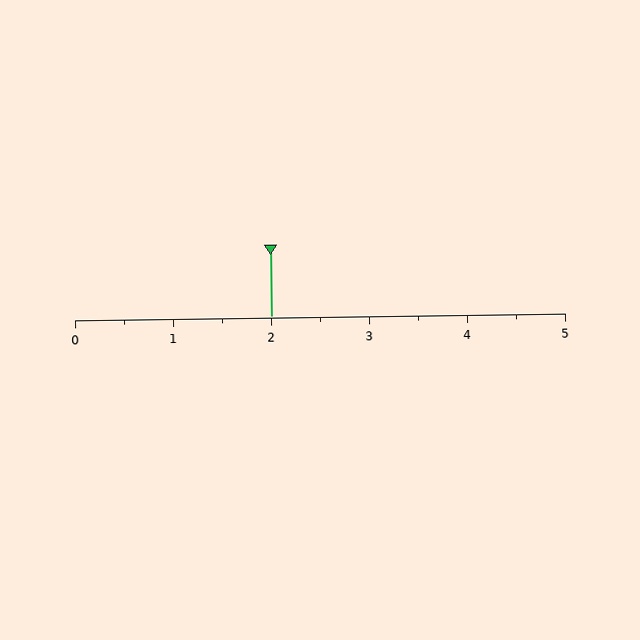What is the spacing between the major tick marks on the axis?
The major ticks are spaced 1 apart.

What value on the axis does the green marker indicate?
The marker indicates approximately 2.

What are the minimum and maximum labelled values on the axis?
The axis runs from 0 to 5.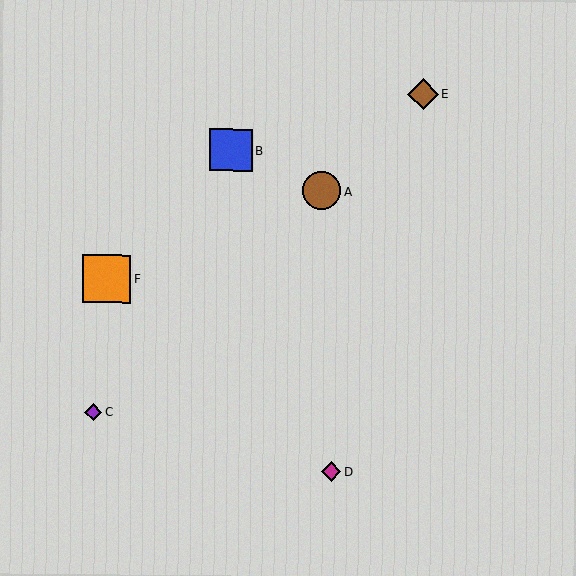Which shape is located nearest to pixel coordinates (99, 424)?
The purple diamond (labeled C) at (93, 412) is nearest to that location.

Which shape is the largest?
The orange square (labeled F) is the largest.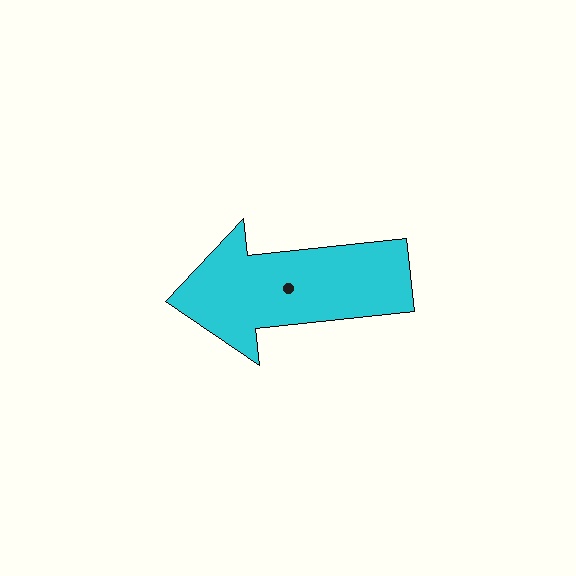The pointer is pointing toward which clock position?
Roughly 9 o'clock.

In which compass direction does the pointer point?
West.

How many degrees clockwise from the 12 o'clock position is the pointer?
Approximately 264 degrees.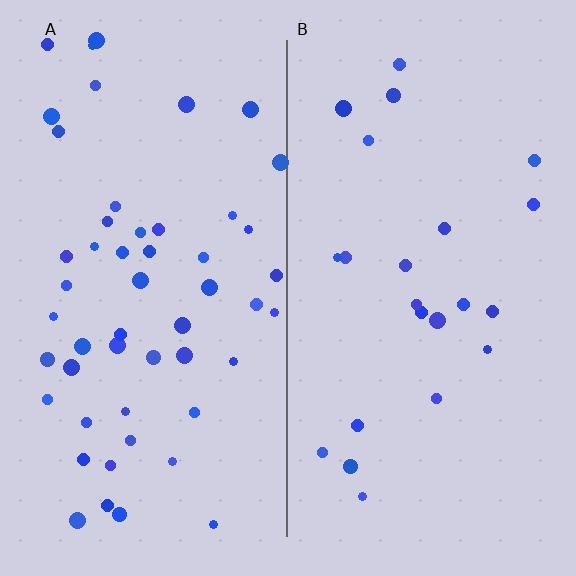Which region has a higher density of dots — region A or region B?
A (the left).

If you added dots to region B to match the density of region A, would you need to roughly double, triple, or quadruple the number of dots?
Approximately double.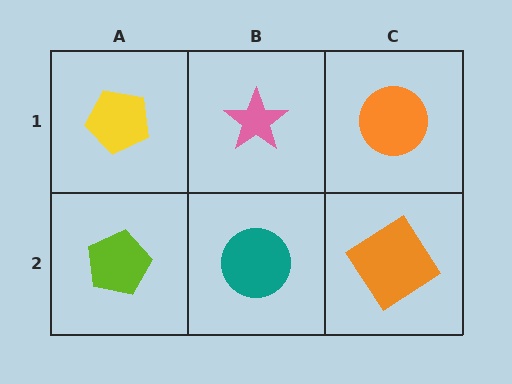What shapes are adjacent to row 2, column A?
A yellow pentagon (row 1, column A), a teal circle (row 2, column B).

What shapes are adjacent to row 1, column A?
A lime pentagon (row 2, column A), a pink star (row 1, column B).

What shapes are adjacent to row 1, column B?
A teal circle (row 2, column B), a yellow pentagon (row 1, column A), an orange circle (row 1, column C).